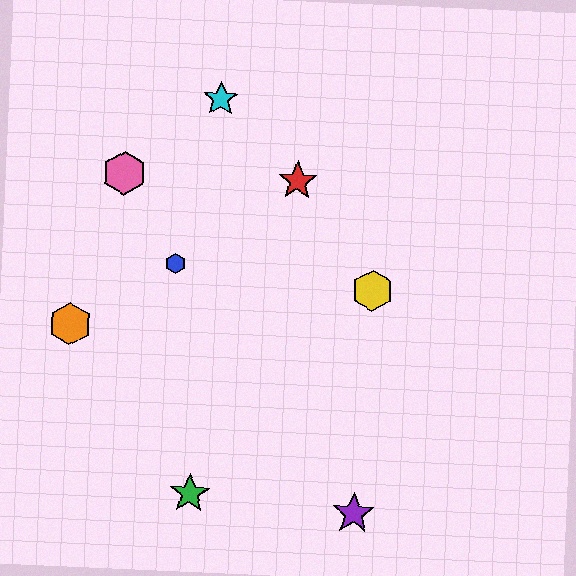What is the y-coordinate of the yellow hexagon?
The yellow hexagon is at y≈291.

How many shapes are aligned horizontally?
2 shapes (the red star, the pink hexagon) are aligned horizontally.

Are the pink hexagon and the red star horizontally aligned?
Yes, both are at y≈173.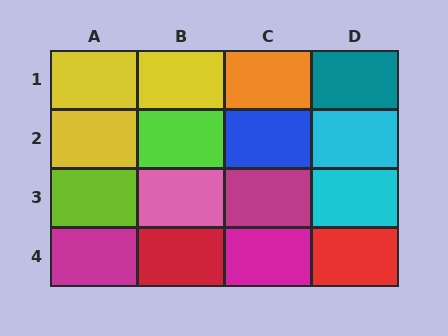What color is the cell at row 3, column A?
Lime.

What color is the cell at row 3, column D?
Cyan.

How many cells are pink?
1 cell is pink.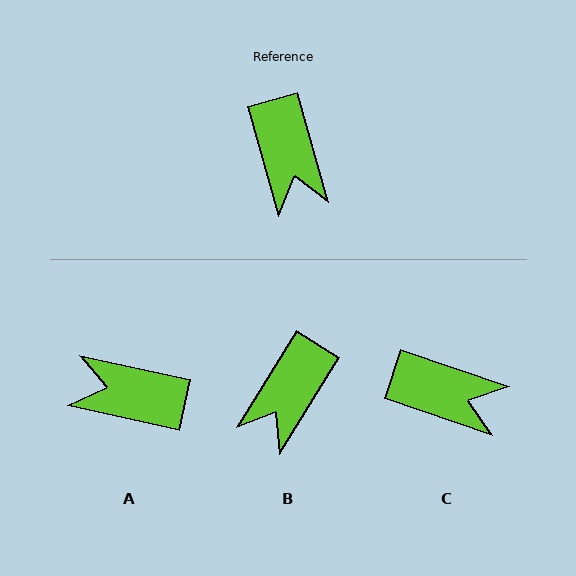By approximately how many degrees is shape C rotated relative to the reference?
Approximately 55 degrees counter-clockwise.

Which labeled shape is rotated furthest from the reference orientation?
A, about 118 degrees away.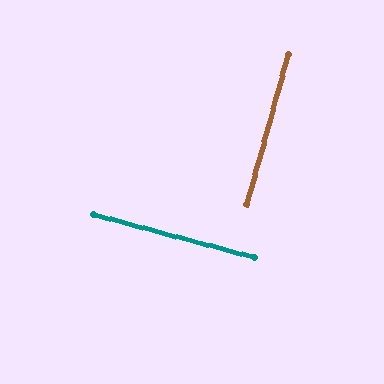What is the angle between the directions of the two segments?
Approximately 90 degrees.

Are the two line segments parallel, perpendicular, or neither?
Perpendicular — they meet at approximately 90°.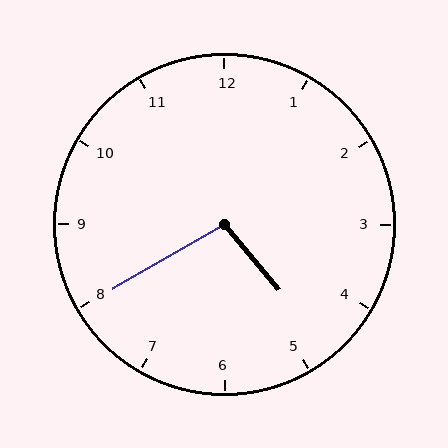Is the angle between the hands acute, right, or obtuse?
It is obtuse.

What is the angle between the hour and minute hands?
Approximately 100 degrees.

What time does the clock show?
4:40.